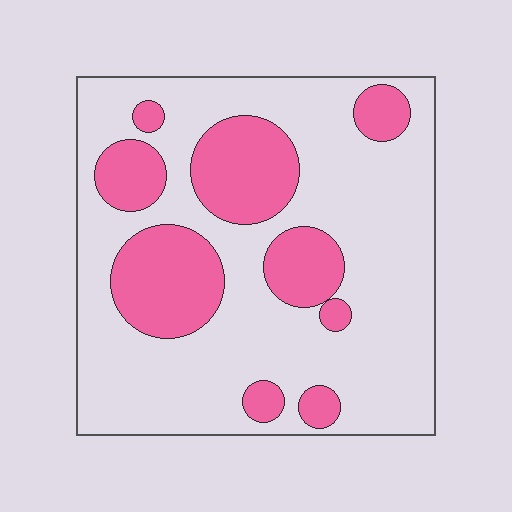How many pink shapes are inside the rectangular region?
9.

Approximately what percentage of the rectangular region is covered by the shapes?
Approximately 30%.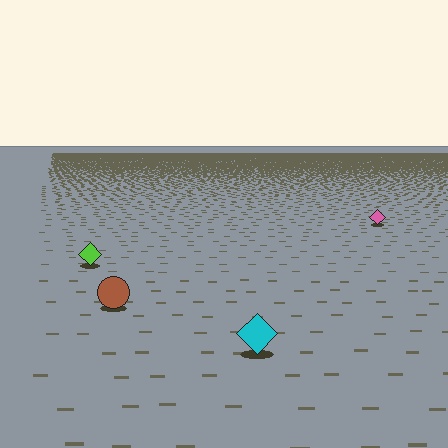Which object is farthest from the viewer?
The pink diamond is farthest from the viewer. It appears smaller and the ground texture around it is denser.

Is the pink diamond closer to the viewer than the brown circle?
No. The brown circle is closer — you can tell from the texture gradient: the ground texture is coarser near it.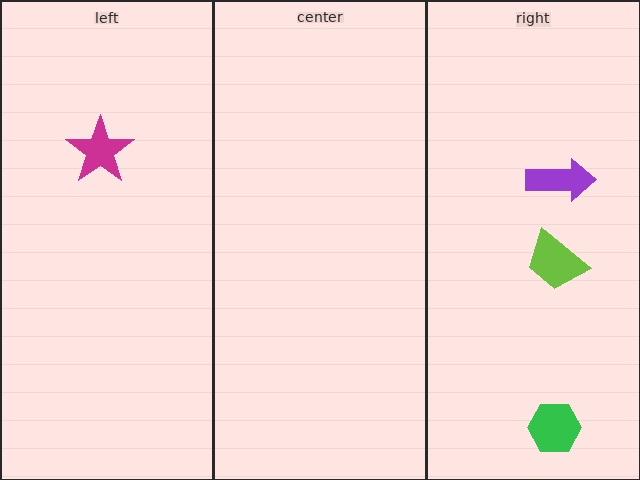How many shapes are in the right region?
3.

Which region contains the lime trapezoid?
The right region.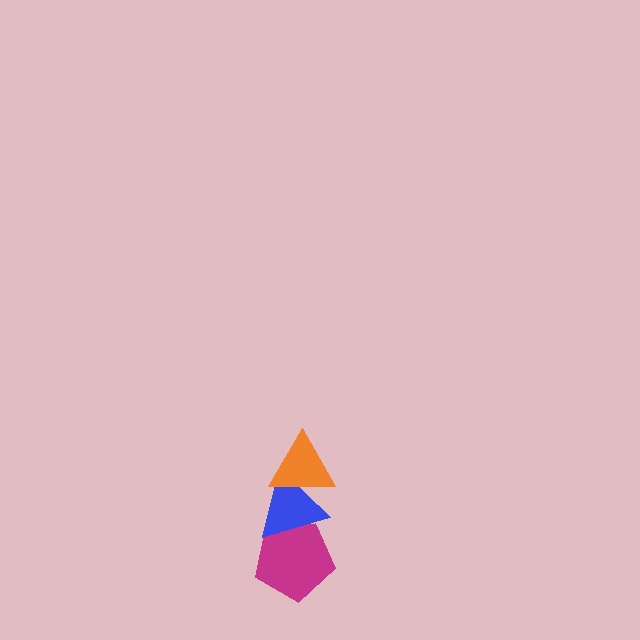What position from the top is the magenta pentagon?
The magenta pentagon is 3rd from the top.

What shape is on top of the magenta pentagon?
The blue triangle is on top of the magenta pentagon.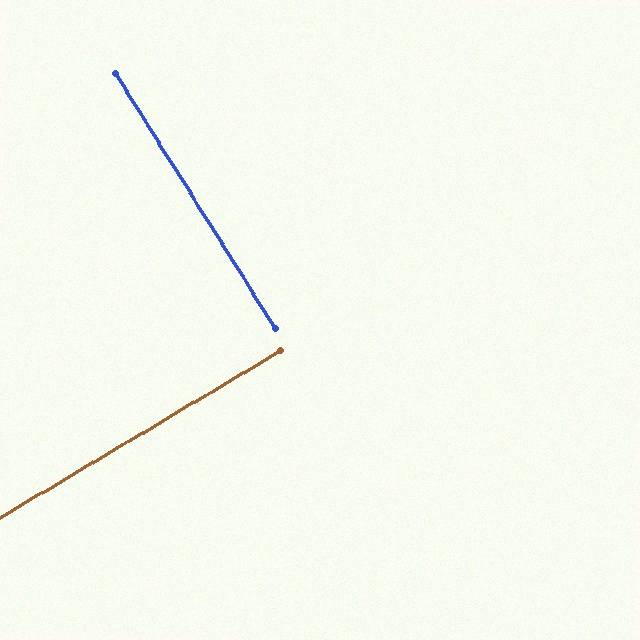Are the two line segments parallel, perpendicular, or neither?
Perpendicular — they meet at approximately 89°.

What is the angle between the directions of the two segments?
Approximately 89 degrees.